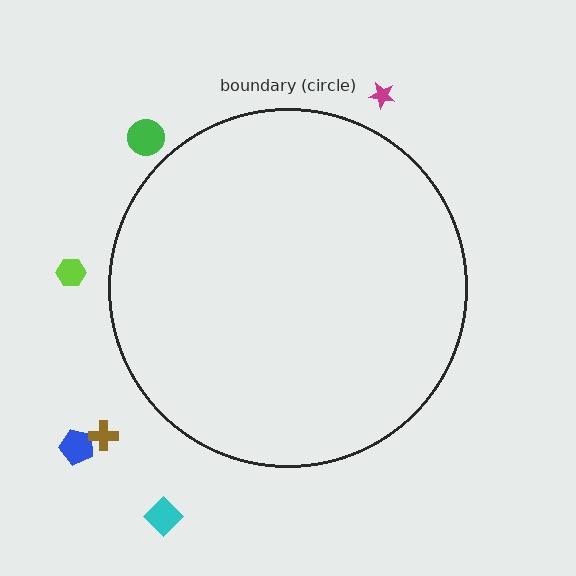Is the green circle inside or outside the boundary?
Outside.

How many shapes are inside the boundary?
0 inside, 6 outside.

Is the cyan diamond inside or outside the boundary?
Outside.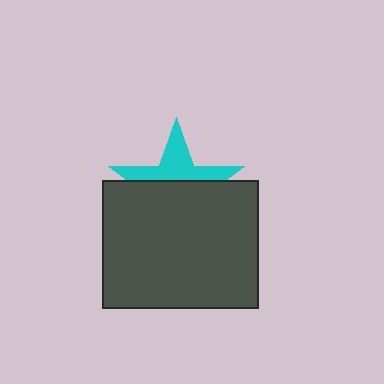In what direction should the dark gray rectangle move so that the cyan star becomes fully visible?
The dark gray rectangle should move down. That is the shortest direction to clear the overlap and leave the cyan star fully visible.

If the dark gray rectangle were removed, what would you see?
You would see the complete cyan star.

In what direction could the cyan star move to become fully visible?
The cyan star could move up. That would shift it out from behind the dark gray rectangle entirely.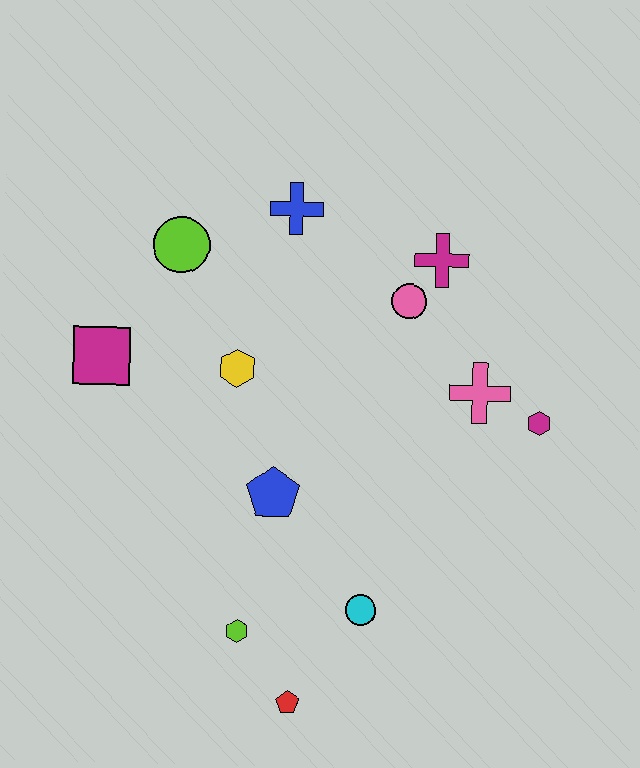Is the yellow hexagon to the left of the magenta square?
No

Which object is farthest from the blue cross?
The red pentagon is farthest from the blue cross.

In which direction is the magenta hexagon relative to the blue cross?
The magenta hexagon is to the right of the blue cross.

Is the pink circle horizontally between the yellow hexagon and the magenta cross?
Yes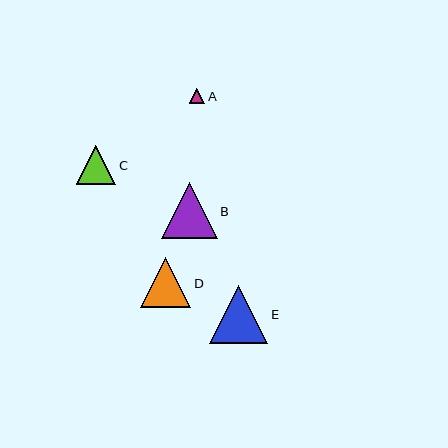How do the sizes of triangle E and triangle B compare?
Triangle E and triangle B are approximately the same size.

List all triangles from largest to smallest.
From largest to smallest: E, B, D, C, A.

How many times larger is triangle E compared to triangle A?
Triangle E is approximately 3.8 times the size of triangle A.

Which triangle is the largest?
Triangle E is the largest with a size of approximately 58 pixels.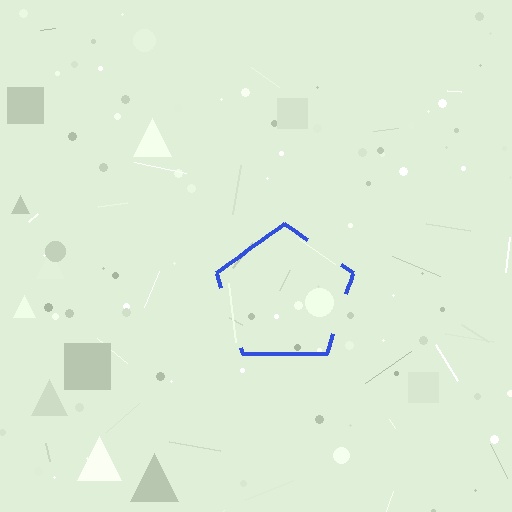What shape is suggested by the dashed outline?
The dashed outline suggests a pentagon.